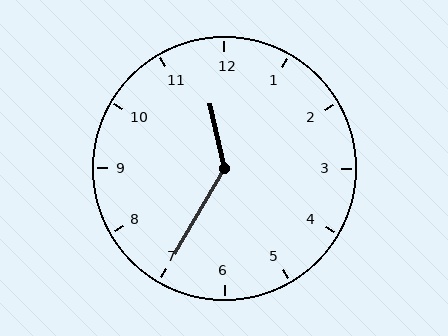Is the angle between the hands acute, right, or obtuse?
It is obtuse.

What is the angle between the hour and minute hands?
Approximately 138 degrees.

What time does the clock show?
11:35.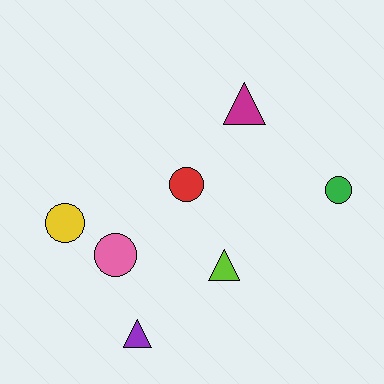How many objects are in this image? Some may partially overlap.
There are 7 objects.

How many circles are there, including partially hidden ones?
There are 4 circles.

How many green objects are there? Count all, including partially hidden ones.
There is 1 green object.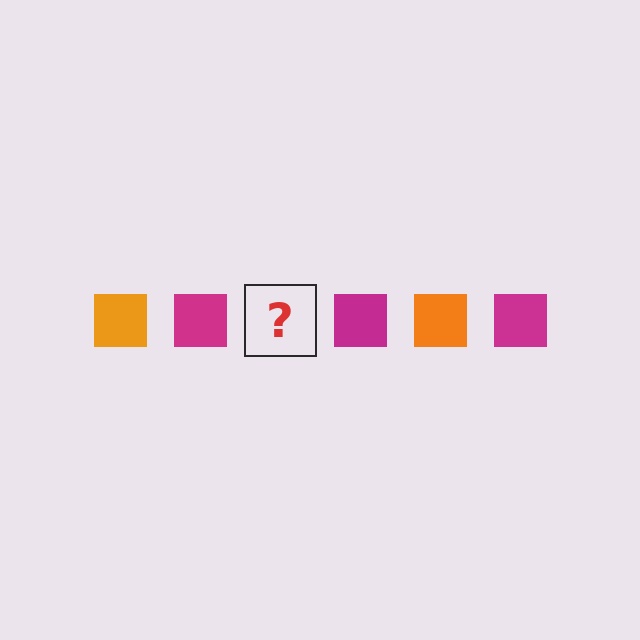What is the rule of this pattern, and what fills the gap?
The rule is that the pattern cycles through orange, magenta squares. The gap should be filled with an orange square.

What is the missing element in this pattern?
The missing element is an orange square.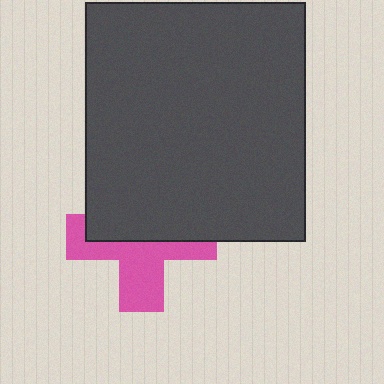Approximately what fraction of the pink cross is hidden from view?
Roughly 52% of the pink cross is hidden behind the dark gray rectangle.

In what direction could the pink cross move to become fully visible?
The pink cross could move down. That would shift it out from behind the dark gray rectangle entirely.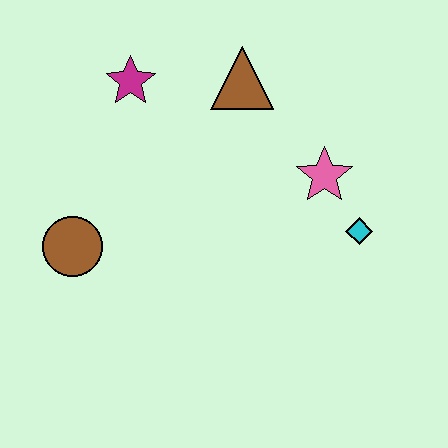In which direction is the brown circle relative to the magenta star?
The brown circle is below the magenta star.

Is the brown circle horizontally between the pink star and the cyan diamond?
No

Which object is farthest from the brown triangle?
The brown circle is farthest from the brown triangle.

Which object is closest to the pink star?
The cyan diamond is closest to the pink star.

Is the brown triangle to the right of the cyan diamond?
No